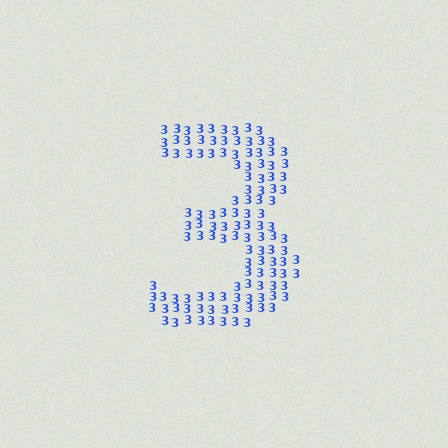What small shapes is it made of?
It is made of small digit 3's.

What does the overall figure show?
The overall figure shows the digit 3.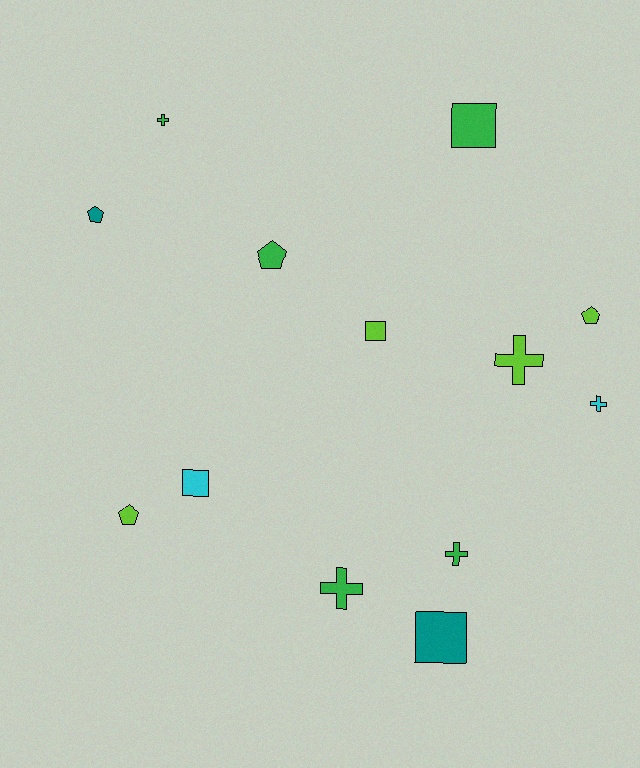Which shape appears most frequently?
Cross, with 5 objects.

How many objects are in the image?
There are 13 objects.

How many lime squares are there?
There is 1 lime square.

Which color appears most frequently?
Green, with 5 objects.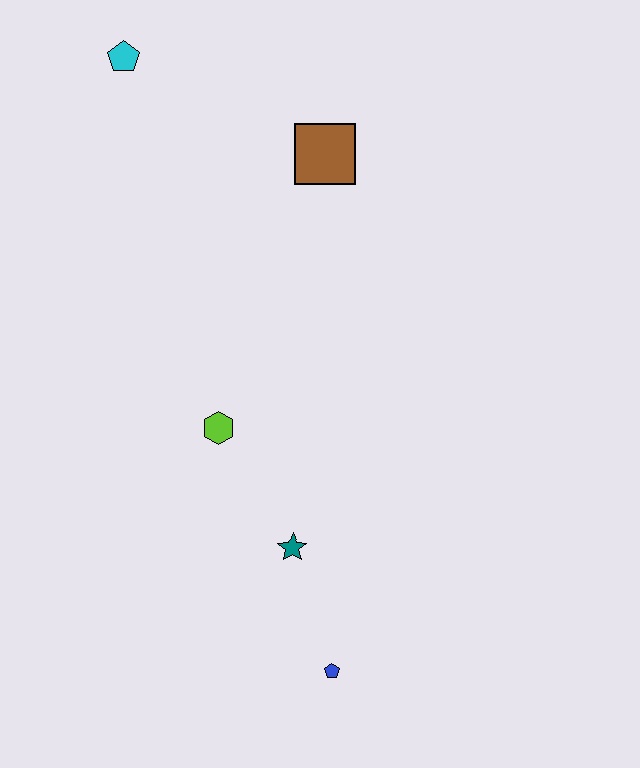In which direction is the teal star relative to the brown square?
The teal star is below the brown square.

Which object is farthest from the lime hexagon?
The cyan pentagon is farthest from the lime hexagon.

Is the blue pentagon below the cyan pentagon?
Yes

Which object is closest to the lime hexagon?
The teal star is closest to the lime hexagon.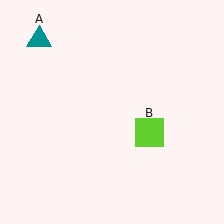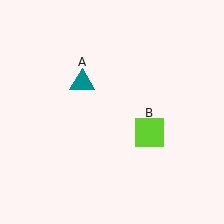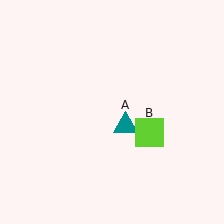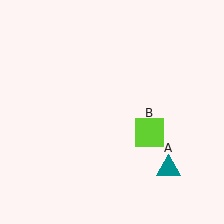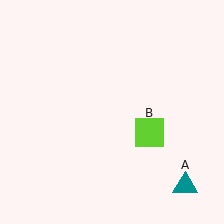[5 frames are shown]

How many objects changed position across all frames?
1 object changed position: teal triangle (object A).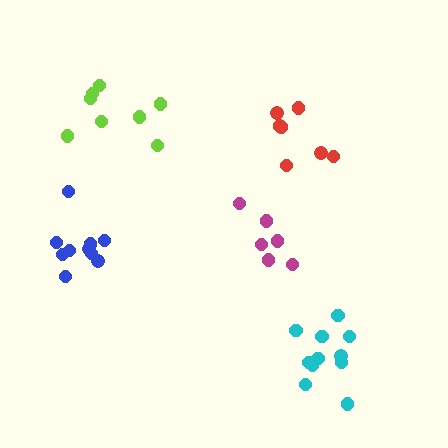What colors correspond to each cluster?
The clusters are colored: red, lime, magenta, blue, cyan.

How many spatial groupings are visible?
There are 5 spatial groupings.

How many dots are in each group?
Group 1: 7 dots, Group 2: 9 dots, Group 3: 6 dots, Group 4: 10 dots, Group 5: 11 dots (43 total).